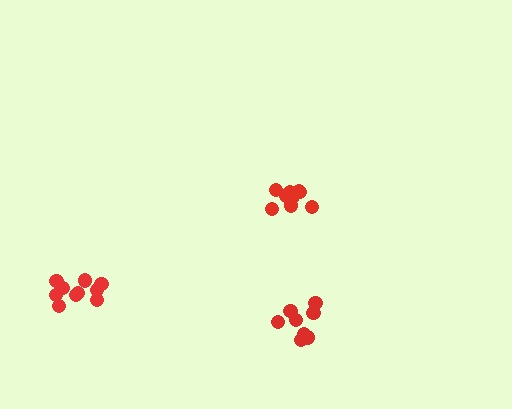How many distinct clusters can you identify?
There are 3 distinct clusters.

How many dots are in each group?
Group 1: 9 dots, Group 2: 8 dots, Group 3: 10 dots (27 total).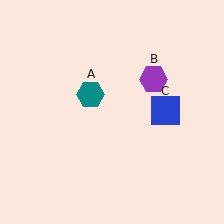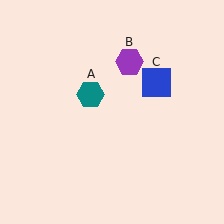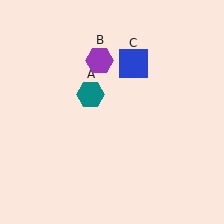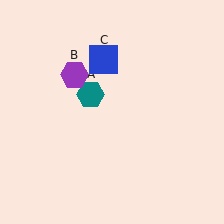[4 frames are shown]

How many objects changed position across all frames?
2 objects changed position: purple hexagon (object B), blue square (object C).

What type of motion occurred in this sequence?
The purple hexagon (object B), blue square (object C) rotated counterclockwise around the center of the scene.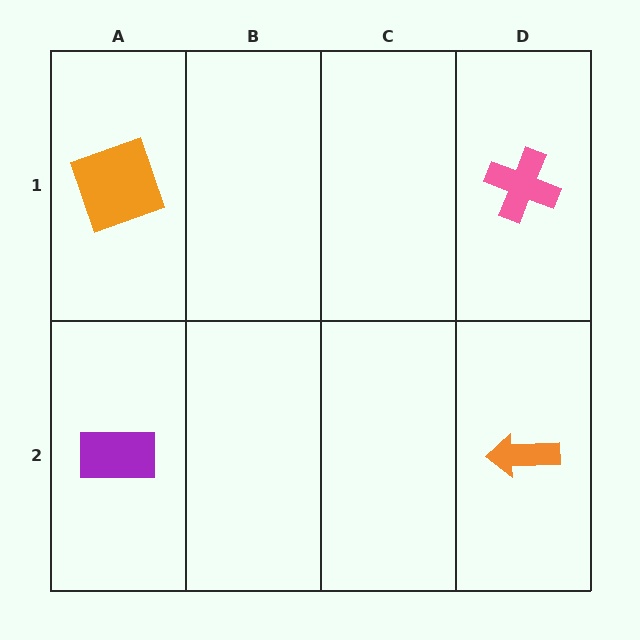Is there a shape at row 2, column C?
No, that cell is empty.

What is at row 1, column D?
A pink cross.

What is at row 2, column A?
A purple rectangle.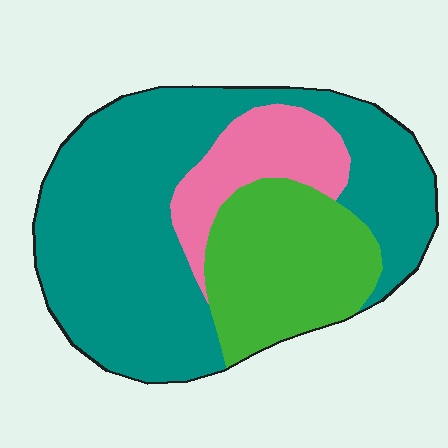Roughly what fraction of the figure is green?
Green covers about 25% of the figure.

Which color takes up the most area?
Teal, at roughly 60%.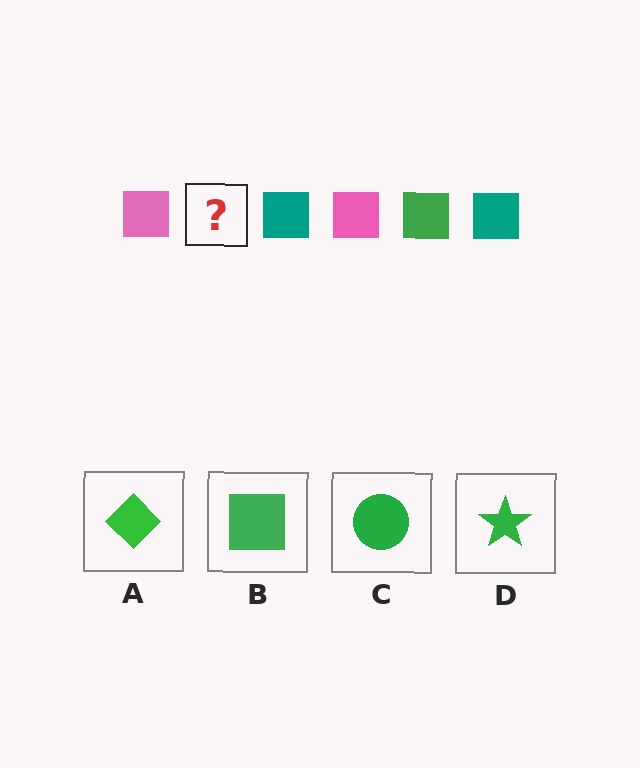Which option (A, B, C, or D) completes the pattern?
B.